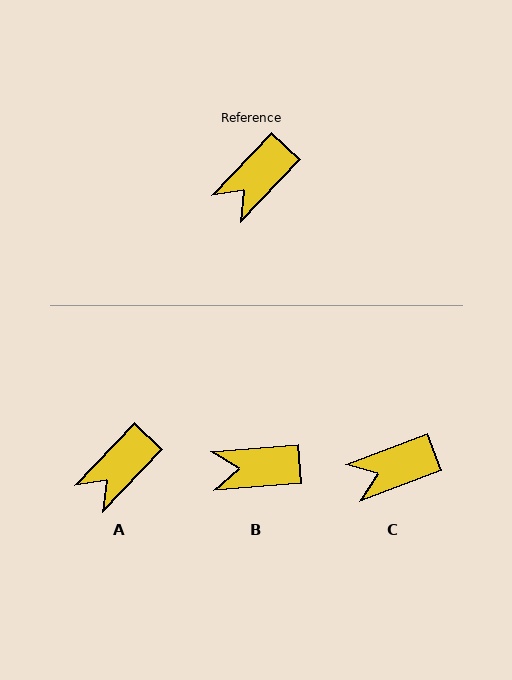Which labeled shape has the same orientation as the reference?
A.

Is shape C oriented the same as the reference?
No, it is off by about 26 degrees.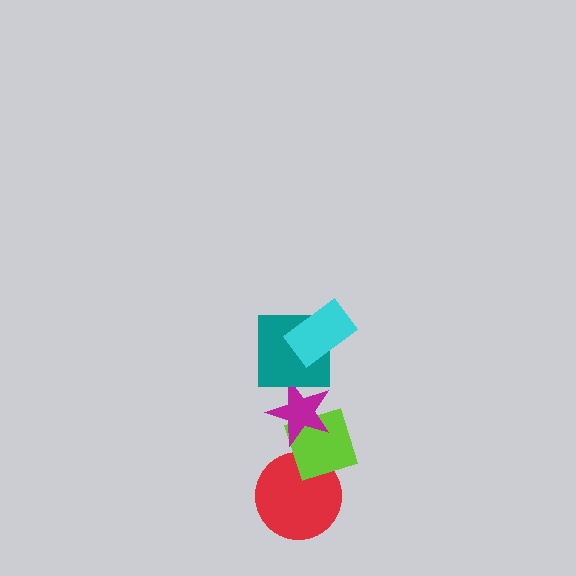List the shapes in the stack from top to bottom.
From top to bottom: the cyan rectangle, the teal square, the magenta star, the lime diamond, the red circle.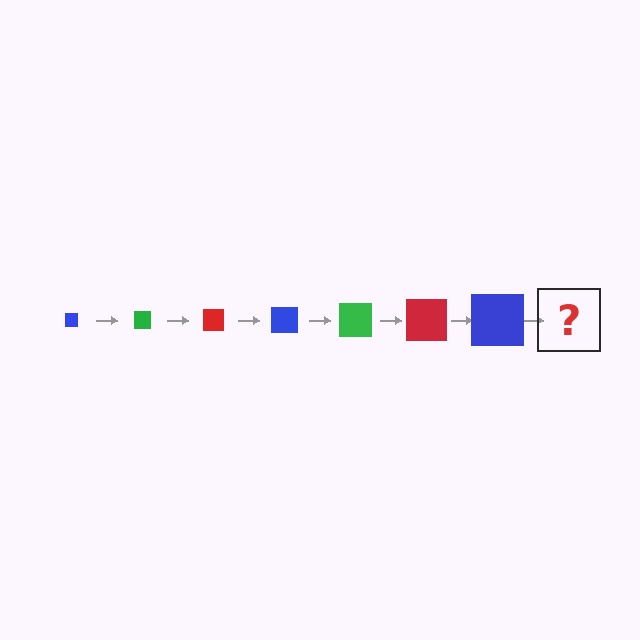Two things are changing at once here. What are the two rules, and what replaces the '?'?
The two rules are that the square grows larger each step and the color cycles through blue, green, and red. The '?' should be a green square, larger than the previous one.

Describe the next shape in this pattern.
It should be a green square, larger than the previous one.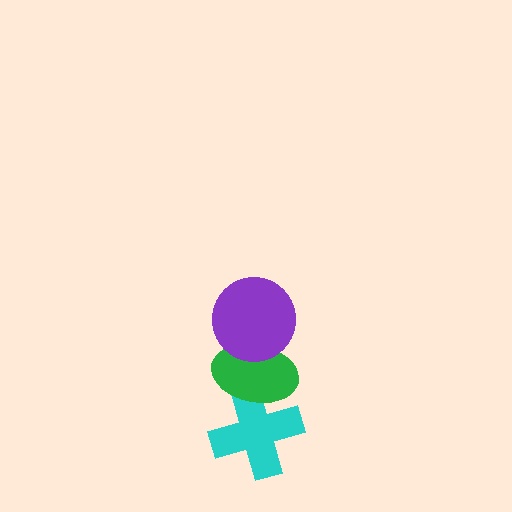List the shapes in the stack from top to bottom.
From top to bottom: the purple circle, the green ellipse, the cyan cross.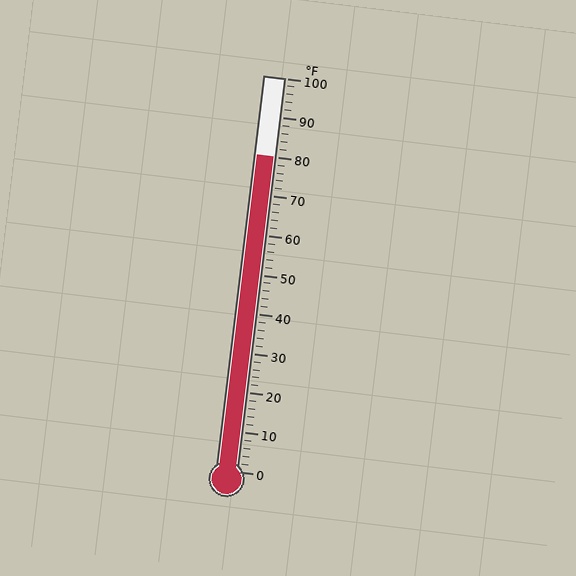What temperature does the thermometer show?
The thermometer shows approximately 80°F.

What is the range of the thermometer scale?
The thermometer scale ranges from 0°F to 100°F.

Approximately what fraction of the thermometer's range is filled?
The thermometer is filled to approximately 80% of its range.